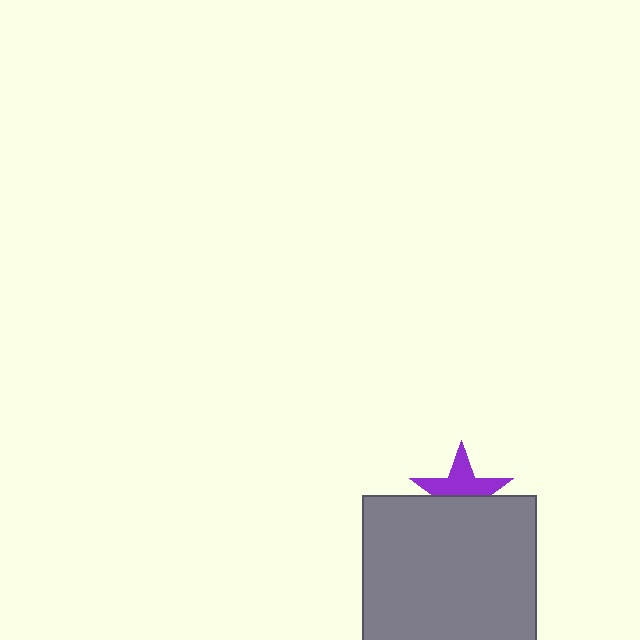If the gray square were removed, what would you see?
You would see the complete purple star.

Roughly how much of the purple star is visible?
About half of it is visible (roughly 55%).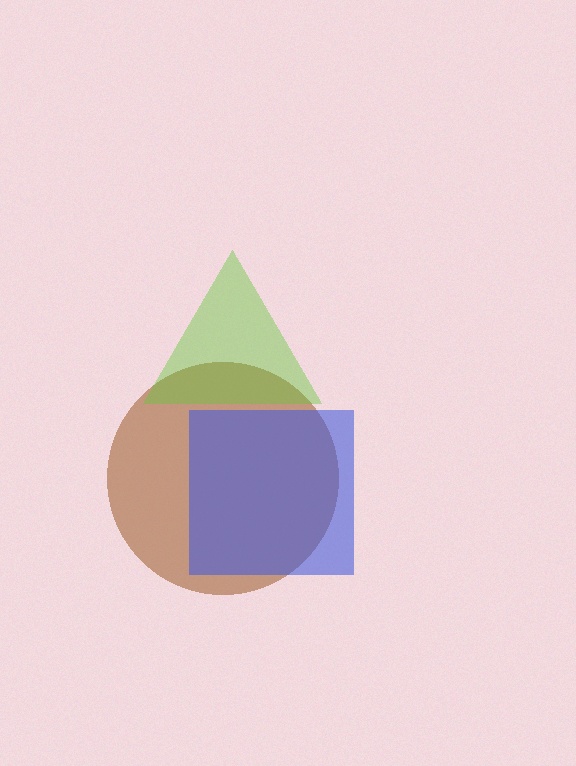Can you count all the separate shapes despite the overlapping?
Yes, there are 3 separate shapes.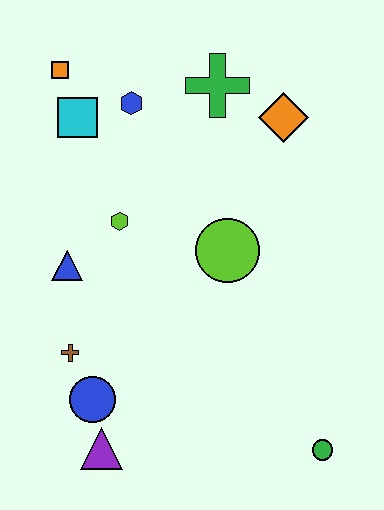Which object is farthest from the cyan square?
The green circle is farthest from the cyan square.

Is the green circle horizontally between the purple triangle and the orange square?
No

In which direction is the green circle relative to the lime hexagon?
The green circle is below the lime hexagon.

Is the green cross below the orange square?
Yes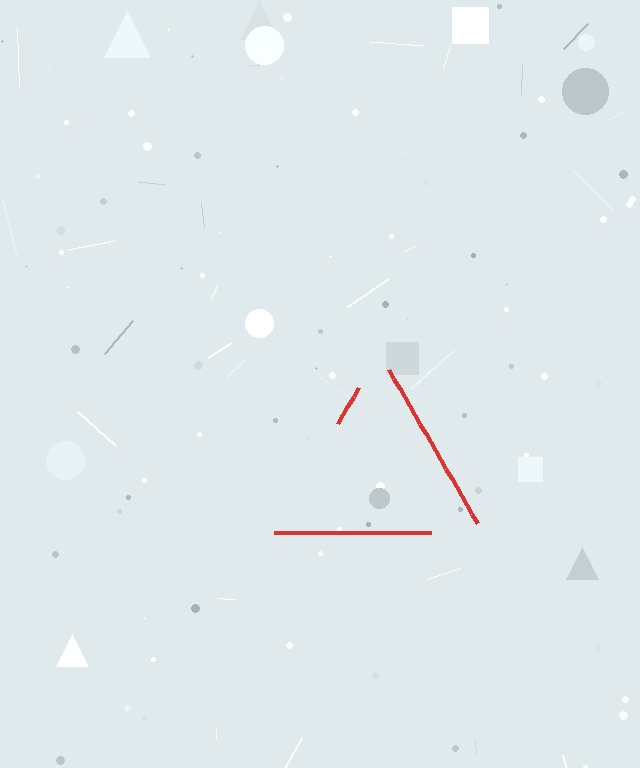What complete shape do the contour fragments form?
The contour fragments form a triangle.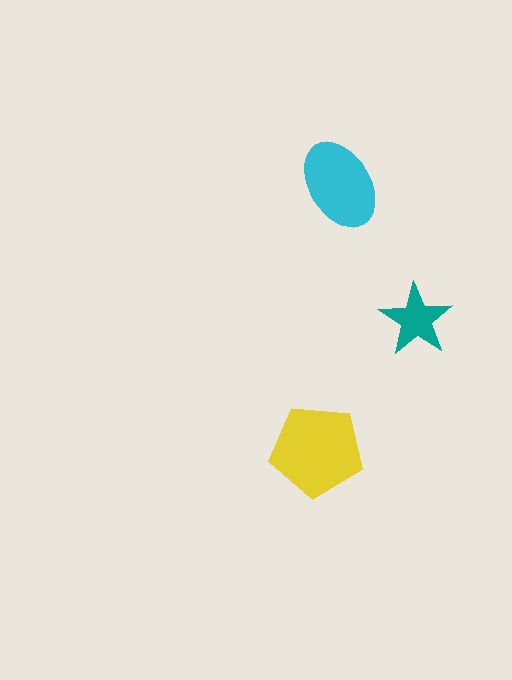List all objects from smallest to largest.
The teal star, the cyan ellipse, the yellow pentagon.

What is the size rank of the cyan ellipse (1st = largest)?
2nd.